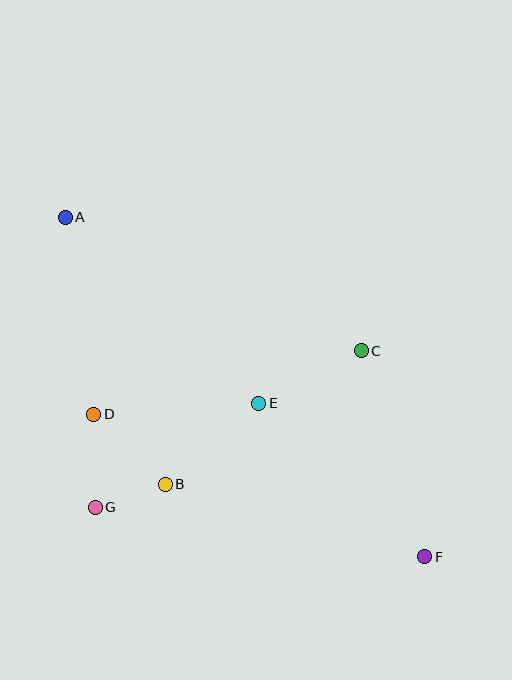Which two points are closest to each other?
Points B and G are closest to each other.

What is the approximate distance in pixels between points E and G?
The distance between E and G is approximately 194 pixels.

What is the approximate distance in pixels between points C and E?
The distance between C and E is approximately 115 pixels.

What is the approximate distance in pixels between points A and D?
The distance between A and D is approximately 199 pixels.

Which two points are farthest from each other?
Points A and F are farthest from each other.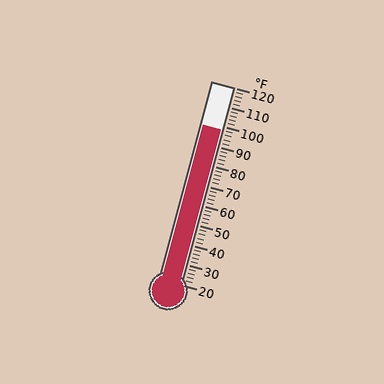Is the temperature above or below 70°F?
The temperature is above 70°F.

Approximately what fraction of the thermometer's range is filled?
The thermometer is filled to approximately 80% of its range.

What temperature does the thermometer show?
The thermometer shows approximately 98°F.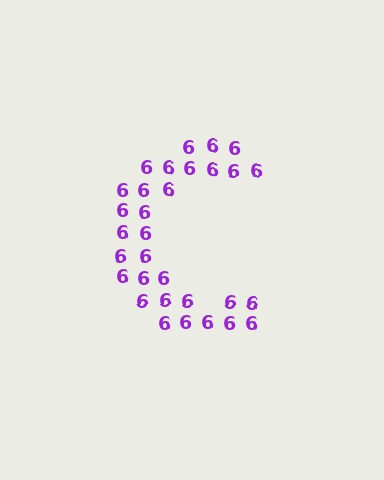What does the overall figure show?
The overall figure shows the letter C.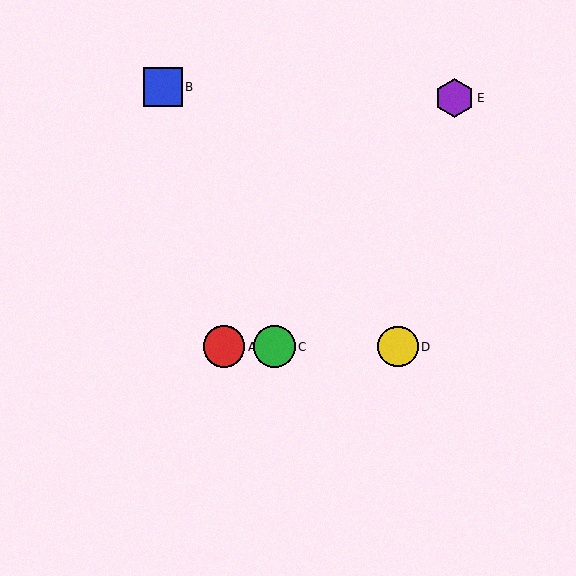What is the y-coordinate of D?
Object D is at y≈347.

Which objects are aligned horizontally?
Objects A, C, D are aligned horizontally.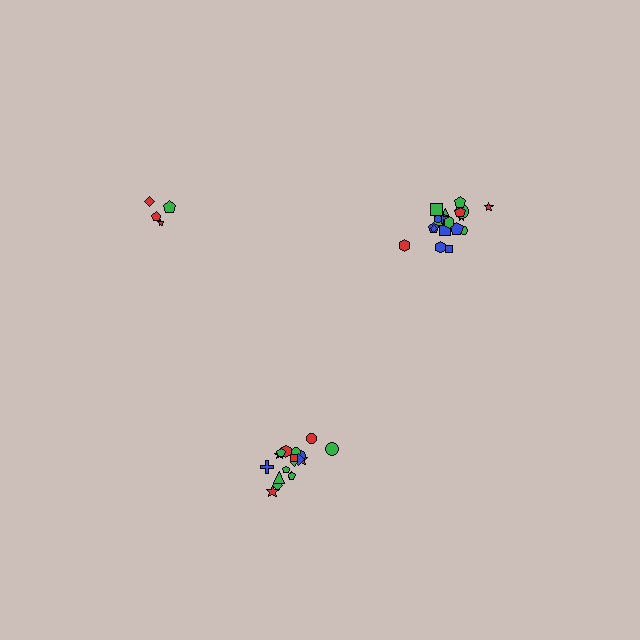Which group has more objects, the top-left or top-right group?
The top-right group.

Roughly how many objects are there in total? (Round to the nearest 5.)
Roughly 45 objects in total.